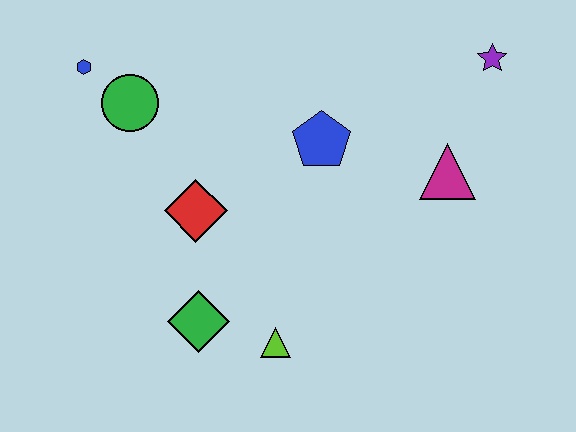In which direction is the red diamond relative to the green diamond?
The red diamond is above the green diamond.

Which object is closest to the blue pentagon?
The magenta triangle is closest to the blue pentagon.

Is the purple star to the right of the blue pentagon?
Yes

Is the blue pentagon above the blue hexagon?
No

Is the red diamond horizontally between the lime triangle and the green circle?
Yes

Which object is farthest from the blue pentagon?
The blue hexagon is farthest from the blue pentagon.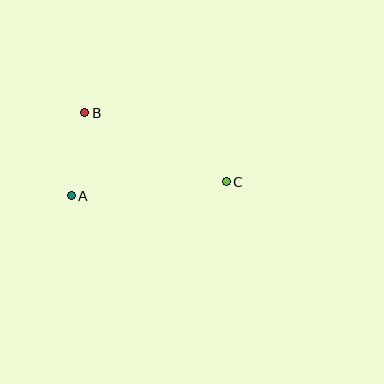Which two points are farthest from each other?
Points B and C are farthest from each other.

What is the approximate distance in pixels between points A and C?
The distance between A and C is approximately 156 pixels.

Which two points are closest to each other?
Points A and B are closest to each other.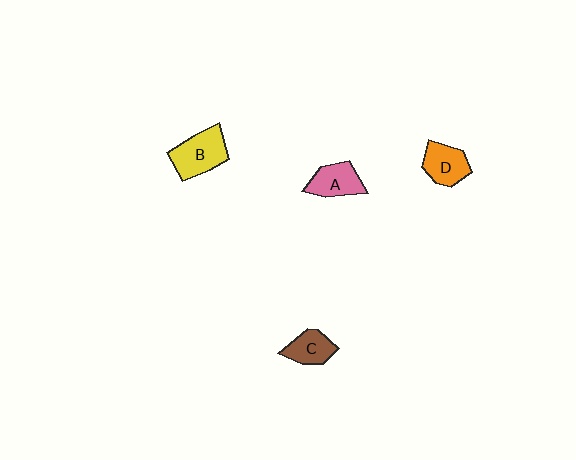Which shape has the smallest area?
Shape C (brown).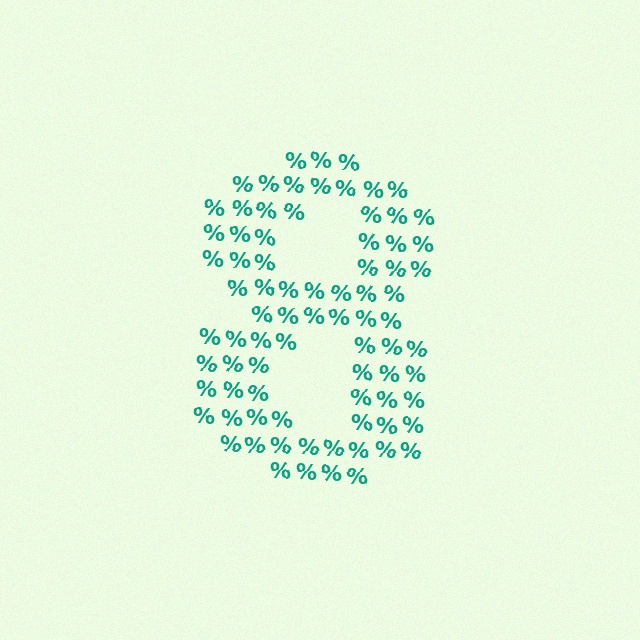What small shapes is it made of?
It is made of small percent signs.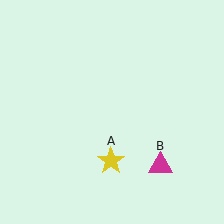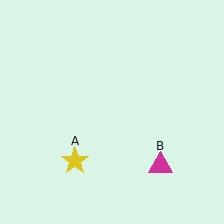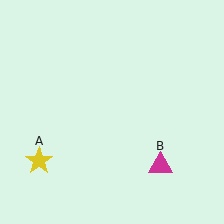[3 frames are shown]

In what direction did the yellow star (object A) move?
The yellow star (object A) moved left.